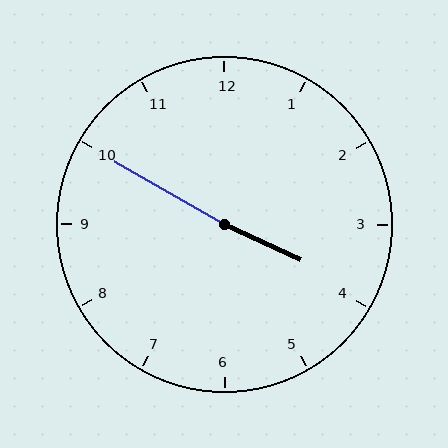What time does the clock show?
3:50.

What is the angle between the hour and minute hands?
Approximately 175 degrees.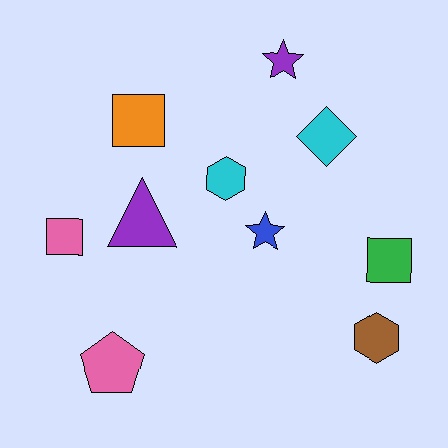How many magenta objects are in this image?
There are no magenta objects.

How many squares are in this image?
There are 3 squares.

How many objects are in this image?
There are 10 objects.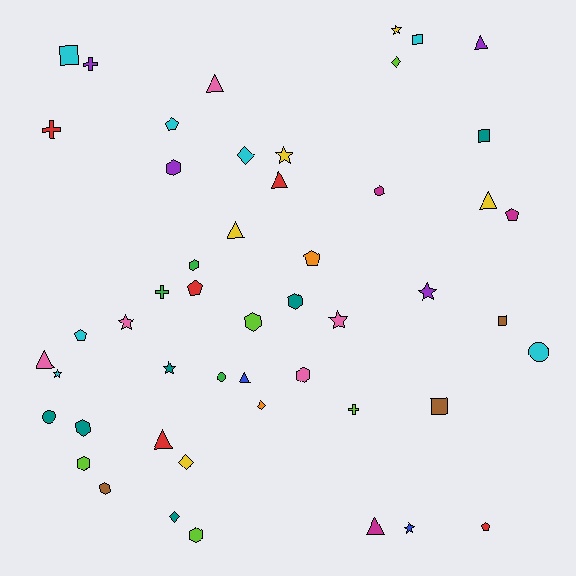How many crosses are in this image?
There are 4 crosses.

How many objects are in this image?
There are 50 objects.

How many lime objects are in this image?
There are 5 lime objects.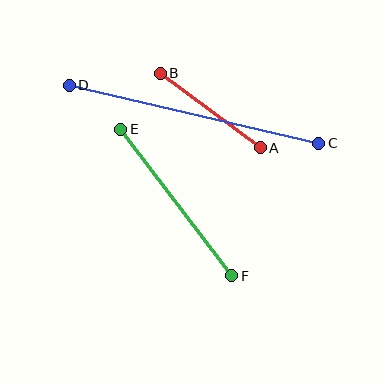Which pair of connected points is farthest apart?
Points C and D are farthest apart.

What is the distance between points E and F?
The distance is approximately 184 pixels.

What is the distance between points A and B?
The distance is approximately 124 pixels.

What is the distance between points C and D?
The distance is approximately 256 pixels.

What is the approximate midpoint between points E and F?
The midpoint is at approximately (176, 203) pixels.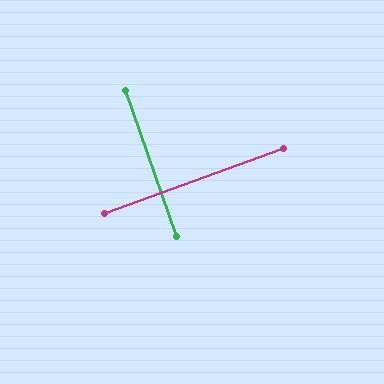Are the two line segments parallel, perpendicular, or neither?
Perpendicular — they meet at approximately 90°.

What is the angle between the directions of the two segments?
Approximately 90 degrees.